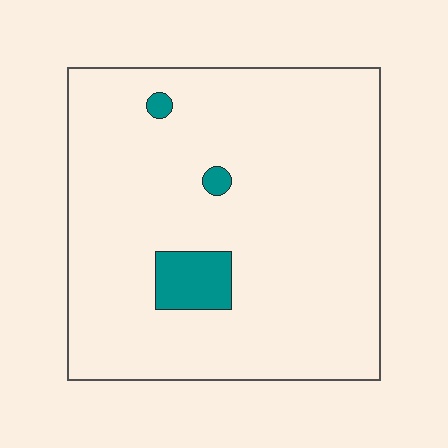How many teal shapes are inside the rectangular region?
3.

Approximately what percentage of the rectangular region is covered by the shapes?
Approximately 5%.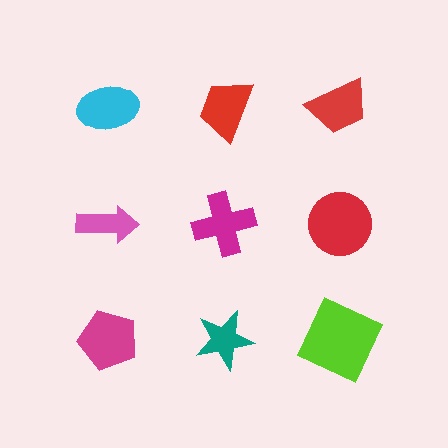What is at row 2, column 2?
A magenta cross.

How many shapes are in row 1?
3 shapes.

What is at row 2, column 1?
A pink arrow.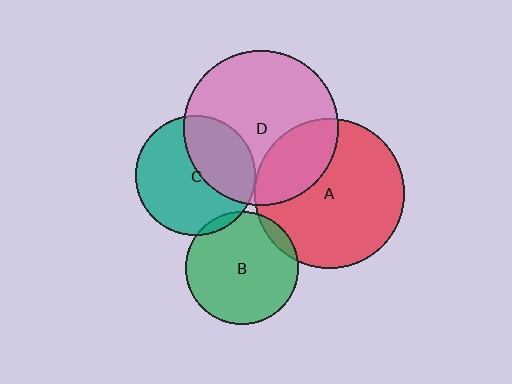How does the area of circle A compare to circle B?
Approximately 1.7 times.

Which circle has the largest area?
Circle D (pink).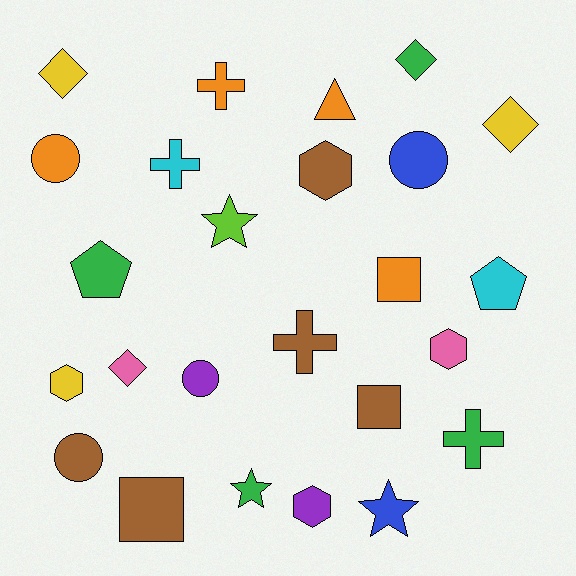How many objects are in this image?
There are 25 objects.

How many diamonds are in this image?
There are 4 diamonds.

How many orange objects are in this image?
There are 4 orange objects.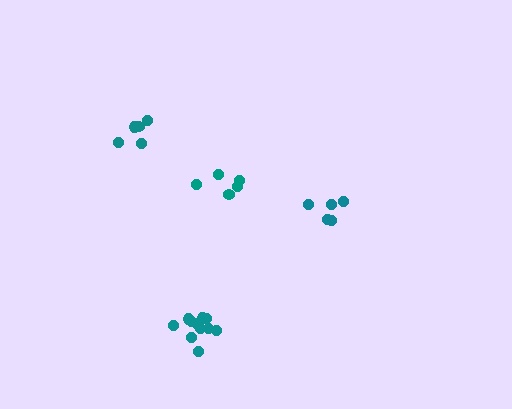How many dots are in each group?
Group 1: 5 dots, Group 2: 5 dots, Group 3: 11 dots, Group 4: 5 dots (26 total).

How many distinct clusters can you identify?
There are 4 distinct clusters.